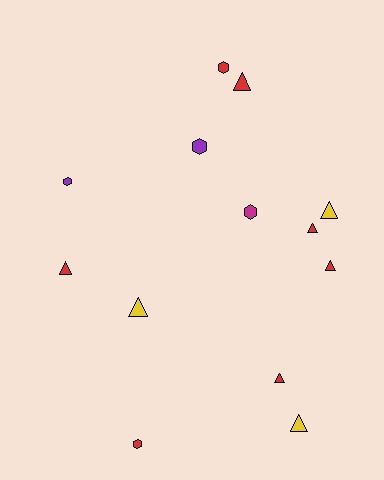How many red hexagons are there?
There are 2 red hexagons.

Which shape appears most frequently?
Triangle, with 8 objects.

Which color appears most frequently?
Red, with 7 objects.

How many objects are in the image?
There are 13 objects.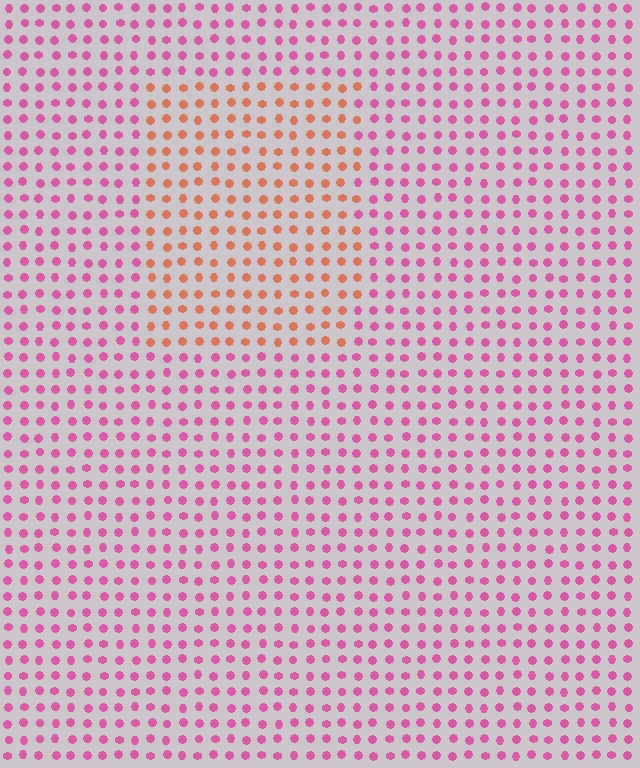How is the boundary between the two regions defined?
The boundary is defined purely by a slight shift in hue (about 50 degrees). Spacing, size, and orientation are identical on both sides.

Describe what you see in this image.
The image is filled with small pink elements in a uniform arrangement. A rectangle-shaped region is visible where the elements are tinted to a slightly different hue, forming a subtle color boundary.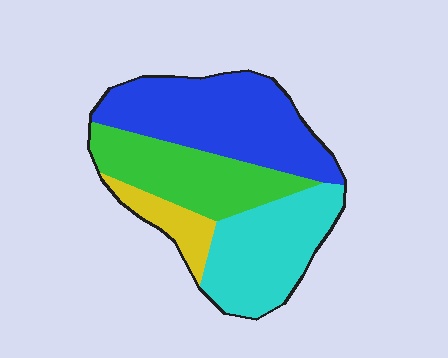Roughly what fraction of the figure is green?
Green covers 25% of the figure.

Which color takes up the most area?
Blue, at roughly 35%.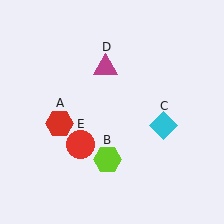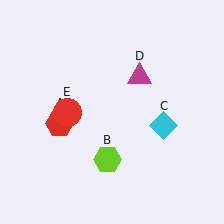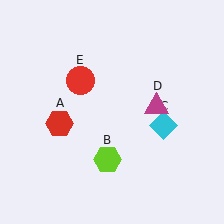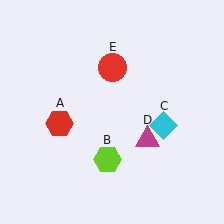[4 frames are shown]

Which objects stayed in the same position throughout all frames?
Red hexagon (object A) and lime hexagon (object B) and cyan diamond (object C) remained stationary.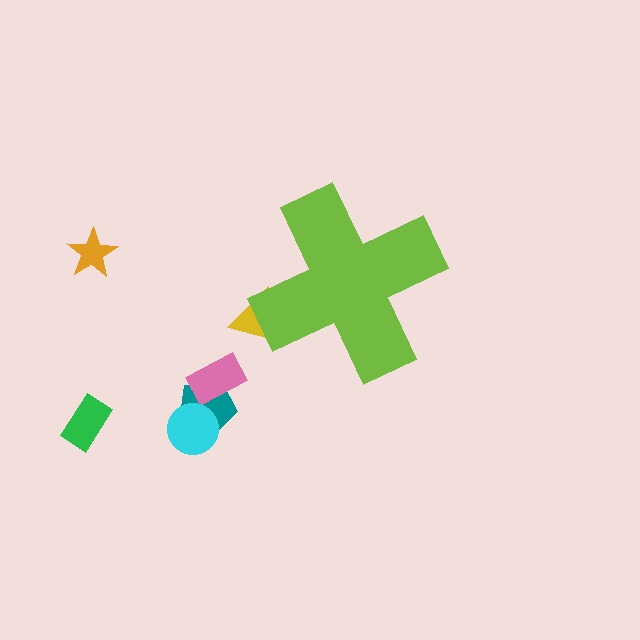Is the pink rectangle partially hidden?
No, the pink rectangle is fully visible.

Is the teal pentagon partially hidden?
No, the teal pentagon is fully visible.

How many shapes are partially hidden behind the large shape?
1 shape is partially hidden.